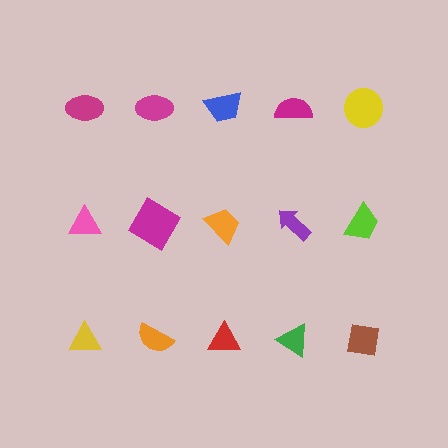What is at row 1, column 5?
A yellow circle.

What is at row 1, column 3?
A blue trapezoid.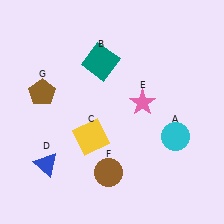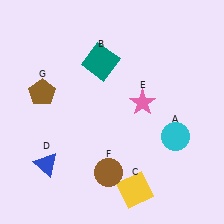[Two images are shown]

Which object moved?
The yellow square (C) moved down.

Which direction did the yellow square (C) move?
The yellow square (C) moved down.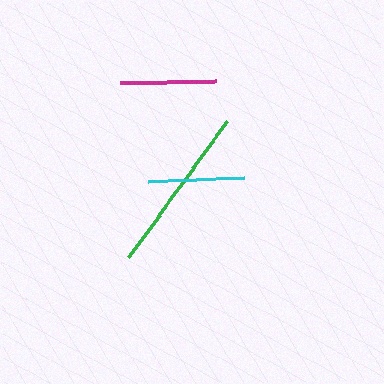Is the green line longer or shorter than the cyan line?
The green line is longer than the cyan line.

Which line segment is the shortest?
The cyan line is the shortest at approximately 95 pixels.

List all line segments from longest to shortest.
From longest to shortest: green, magenta, cyan.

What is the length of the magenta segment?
The magenta segment is approximately 96 pixels long.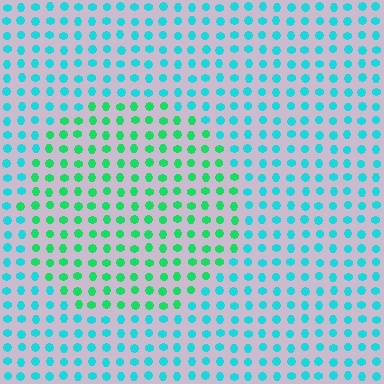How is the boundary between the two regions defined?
The boundary is defined purely by a slight shift in hue (about 40 degrees). Spacing, size, and orientation are identical on both sides.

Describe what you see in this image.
The image is filled with small cyan elements in a uniform arrangement. A circle-shaped region is visible where the elements are tinted to a slightly different hue, forming a subtle color boundary.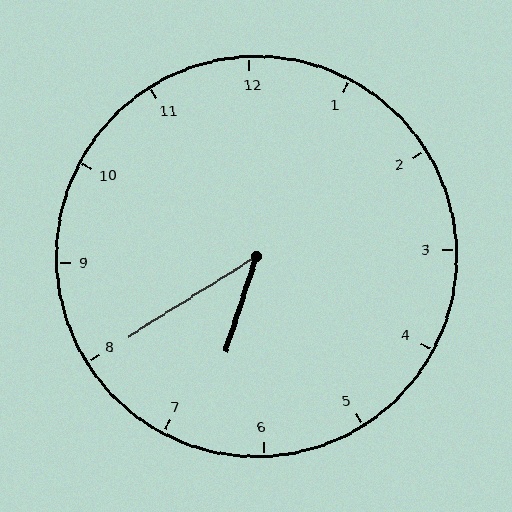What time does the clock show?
6:40.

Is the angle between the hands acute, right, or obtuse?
It is acute.